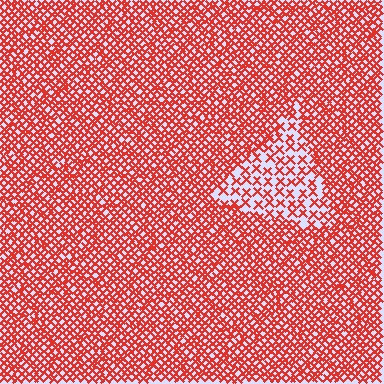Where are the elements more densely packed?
The elements are more densely packed outside the triangle boundary.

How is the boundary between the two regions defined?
The boundary is defined by a change in element density (approximately 2.2x ratio). All elements are the same color, size, and shape.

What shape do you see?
I see a triangle.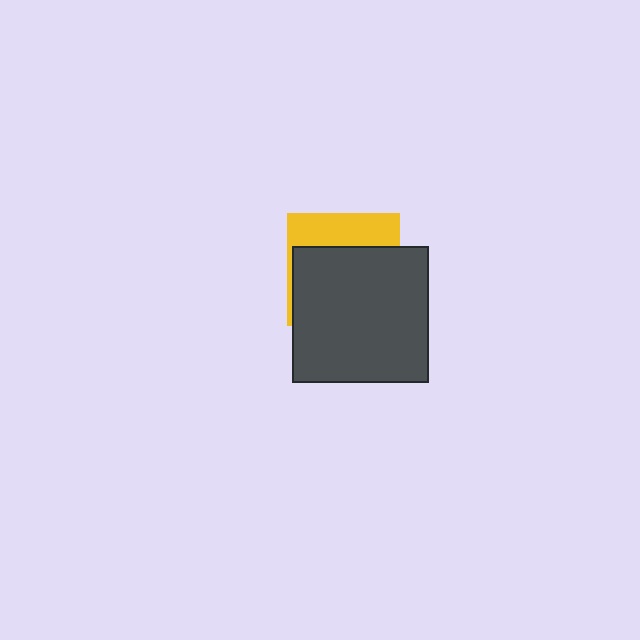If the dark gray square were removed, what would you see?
You would see the complete yellow square.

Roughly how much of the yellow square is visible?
A small part of it is visible (roughly 31%).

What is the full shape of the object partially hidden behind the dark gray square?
The partially hidden object is a yellow square.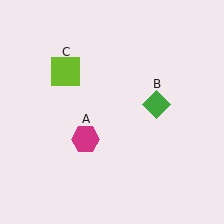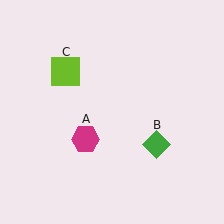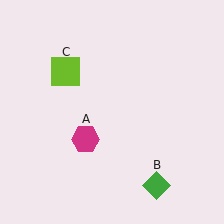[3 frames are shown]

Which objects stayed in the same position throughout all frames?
Magenta hexagon (object A) and lime square (object C) remained stationary.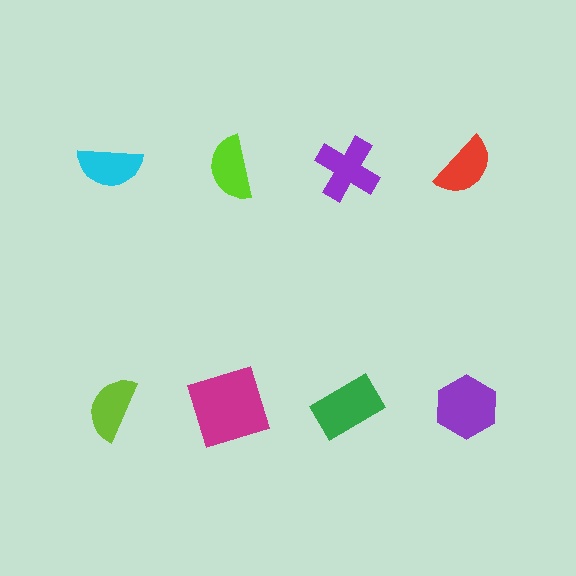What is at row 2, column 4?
A purple hexagon.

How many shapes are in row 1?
4 shapes.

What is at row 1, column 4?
A red semicircle.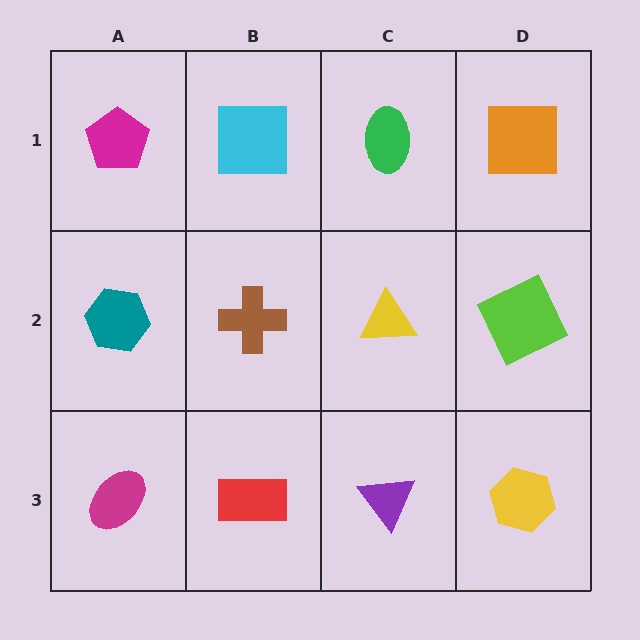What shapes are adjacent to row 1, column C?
A yellow triangle (row 2, column C), a cyan square (row 1, column B), an orange square (row 1, column D).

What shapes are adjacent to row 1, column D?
A lime square (row 2, column D), a green ellipse (row 1, column C).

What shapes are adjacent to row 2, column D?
An orange square (row 1, column D), a yellow hexagon (row 3, column D), a yellow triangle (row 2, column C).